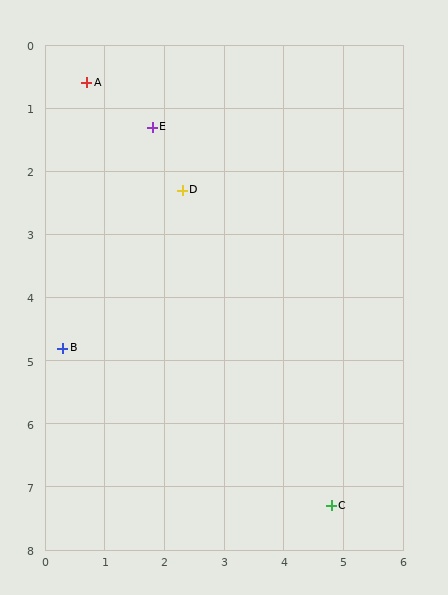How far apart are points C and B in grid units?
Points C and B are about 5.1 grid units apart.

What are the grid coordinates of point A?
Point A is at approximately (0.7, 0.6).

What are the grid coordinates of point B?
Point B is at approximately (0.3, 4.8).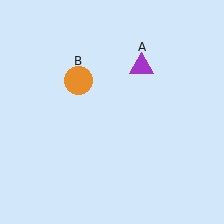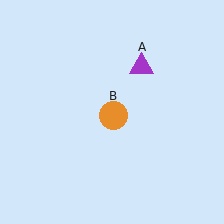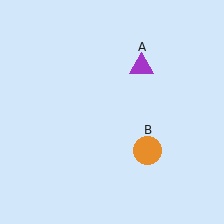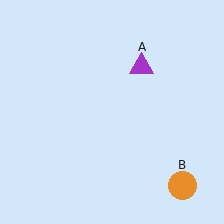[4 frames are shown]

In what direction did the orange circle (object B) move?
The orange circle (object B) moved down and to the right.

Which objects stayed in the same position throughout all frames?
Purple triangle (object A) remained stationary.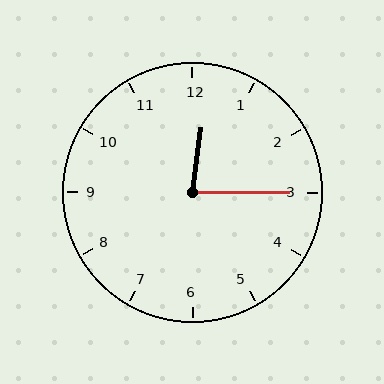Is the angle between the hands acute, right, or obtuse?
It is acute.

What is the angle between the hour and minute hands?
Approximately 82 degrees.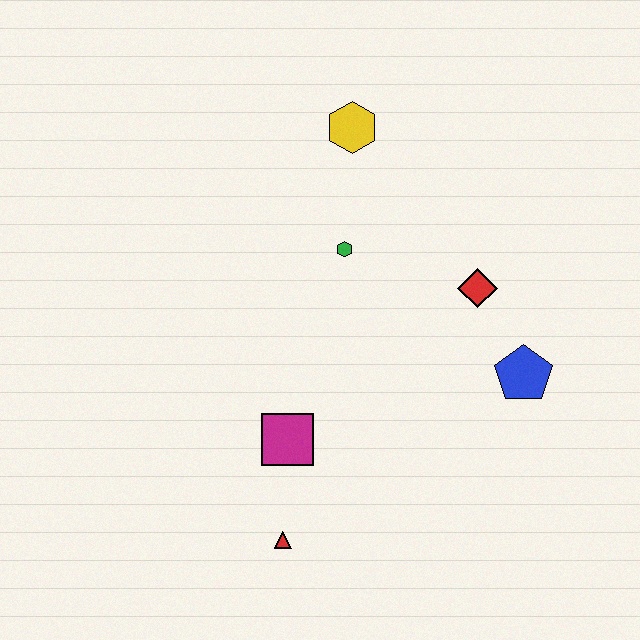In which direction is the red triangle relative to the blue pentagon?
The red triangle is to the left of the blue pentagon.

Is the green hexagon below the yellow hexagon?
Yes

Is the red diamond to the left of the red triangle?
No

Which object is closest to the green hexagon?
The yellow hexagon is closest to the green hexagon.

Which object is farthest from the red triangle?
The yellow hexagon is farthest from the red triangle.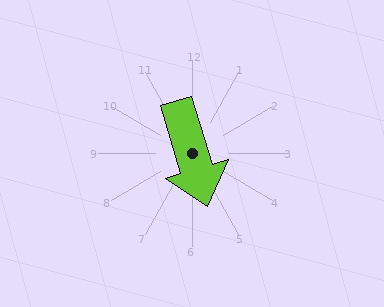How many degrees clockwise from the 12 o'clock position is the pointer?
Approximately 163 degrees.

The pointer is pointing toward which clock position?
Roughly 5 o'clock.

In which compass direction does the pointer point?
South.